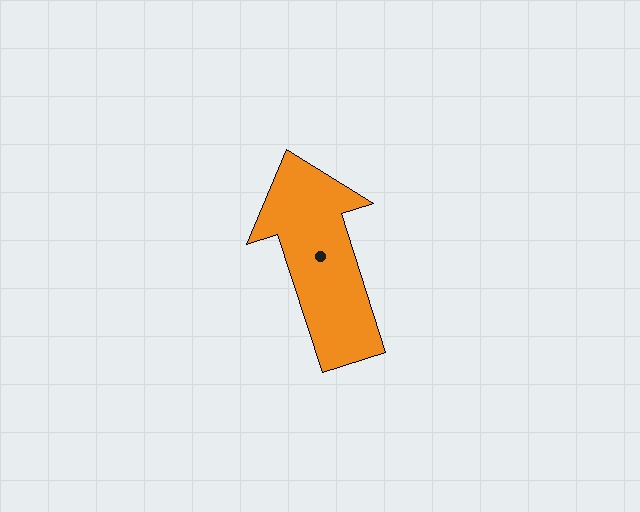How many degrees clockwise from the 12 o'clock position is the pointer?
Approximately 342 degrees.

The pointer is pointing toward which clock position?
Roughly 11 o'clock.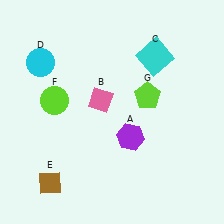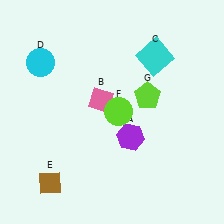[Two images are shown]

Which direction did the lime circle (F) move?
The lime circle (F) moved right.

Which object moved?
The lime circle (F) moved right.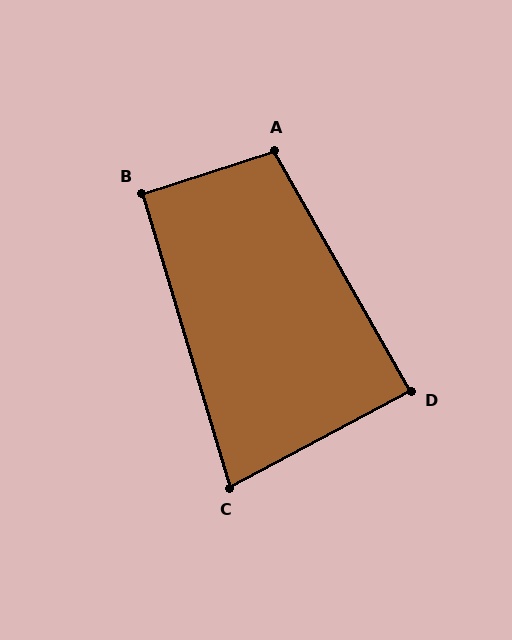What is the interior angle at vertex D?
Approximately 89 degrees (approximately right).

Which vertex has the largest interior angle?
A, at approximately 101 degrees.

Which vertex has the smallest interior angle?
C, at approximately 79 degrees.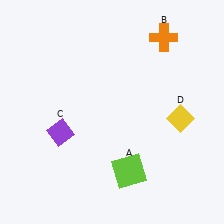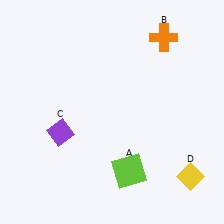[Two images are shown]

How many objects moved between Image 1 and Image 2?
1 object moved between the two images.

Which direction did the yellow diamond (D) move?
The yellow diamond (D) moved down.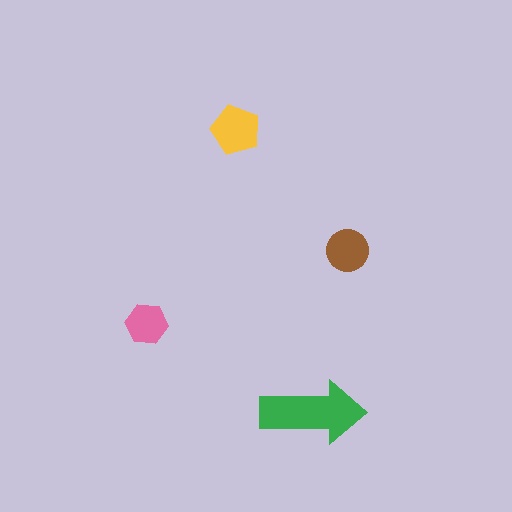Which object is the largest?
The green arrow.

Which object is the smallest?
The pink hexagon.